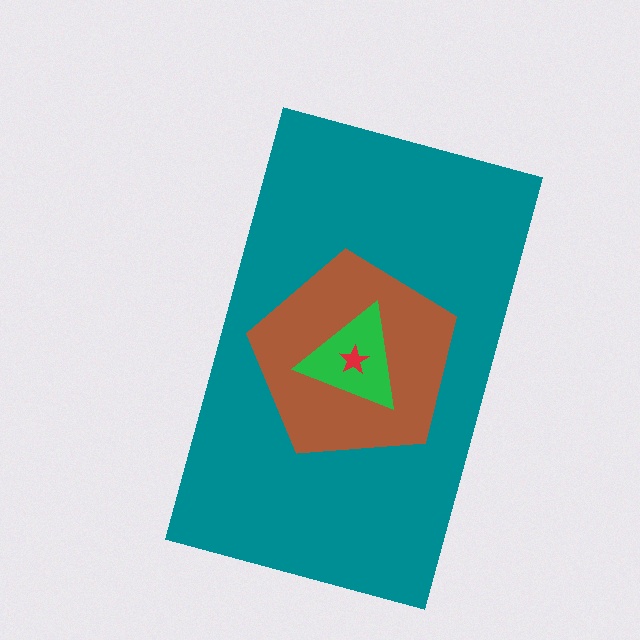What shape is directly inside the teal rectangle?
The brown pentagon.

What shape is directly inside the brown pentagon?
The green triangle.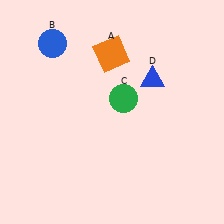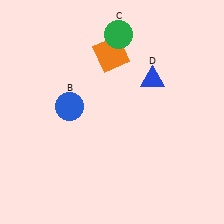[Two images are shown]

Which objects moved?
The objects that moved are: the blue circle (B), the green circle (C).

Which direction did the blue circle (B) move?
The blue circle (B) moved down.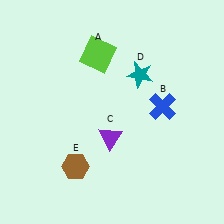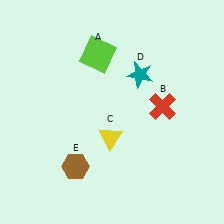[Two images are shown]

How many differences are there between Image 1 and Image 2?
There are 2 differences between the two images.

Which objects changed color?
B changed from blue to red. C changed from purple to yellow.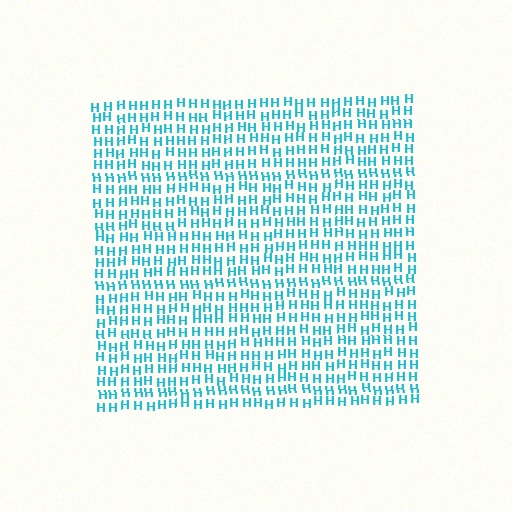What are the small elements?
The small elements are letter H's.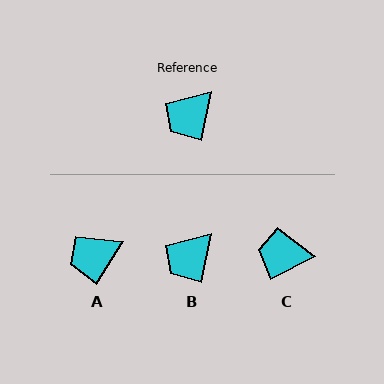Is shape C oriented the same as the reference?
No, it is off by about 52 degrees.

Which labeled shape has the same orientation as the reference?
B.